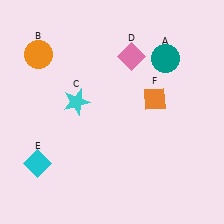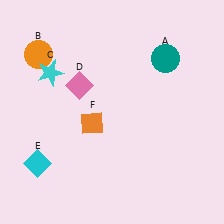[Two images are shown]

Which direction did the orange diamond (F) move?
The orange diamond (F) moved left.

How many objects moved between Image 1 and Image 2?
3 objects moved between the two images.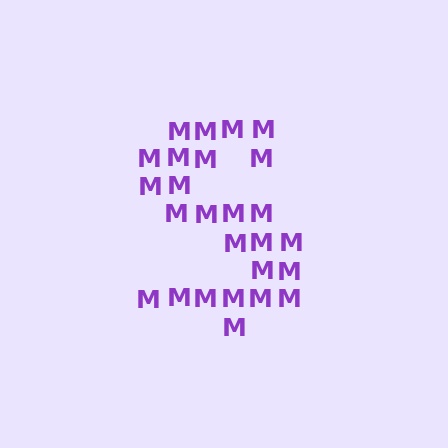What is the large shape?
The large shape is the letter S.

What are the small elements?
The small elements are letter M's.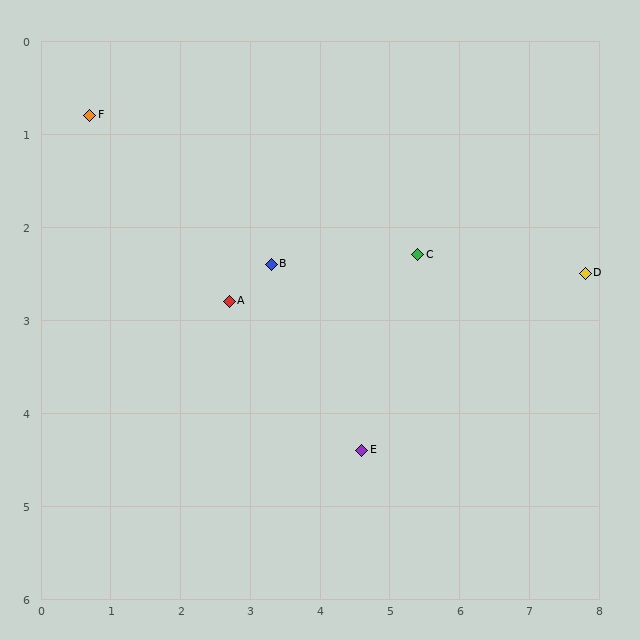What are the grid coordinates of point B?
Point B is at approximately (3.3, 2.4).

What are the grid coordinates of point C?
Point C is at approximately (5.4, 2.3).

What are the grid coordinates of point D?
Point D is at approximately (7.8, 2.5).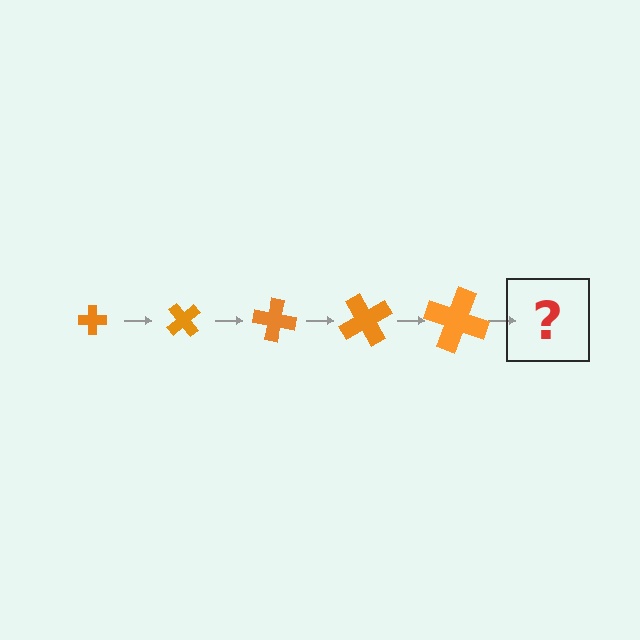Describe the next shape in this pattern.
It should be a cross, larger than the previous one and rotated 250 degrees from the start.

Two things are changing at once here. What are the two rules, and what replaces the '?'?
The two rules are that the cross grows larger each step and it rotates 50 degrees each step. The '?' should be a cross, larger than the previous one and rotated 250 degrees from the start.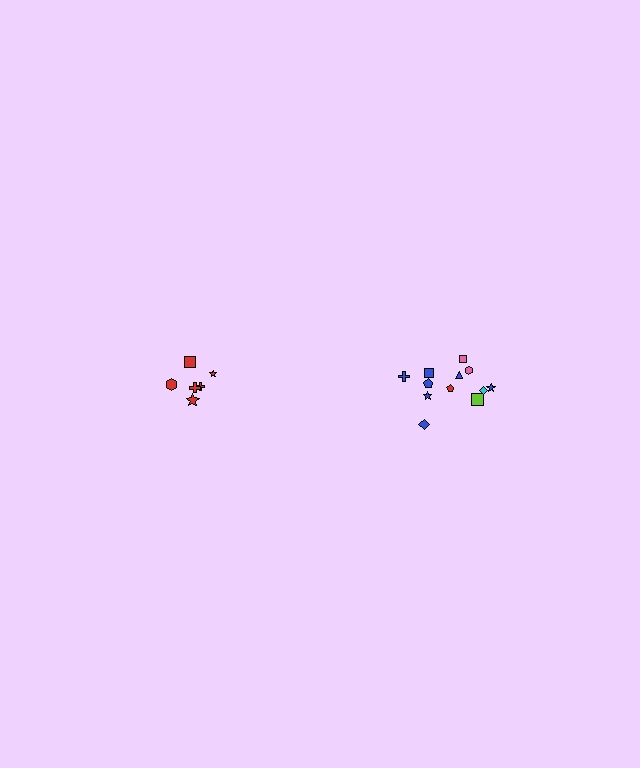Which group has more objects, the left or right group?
The right group.